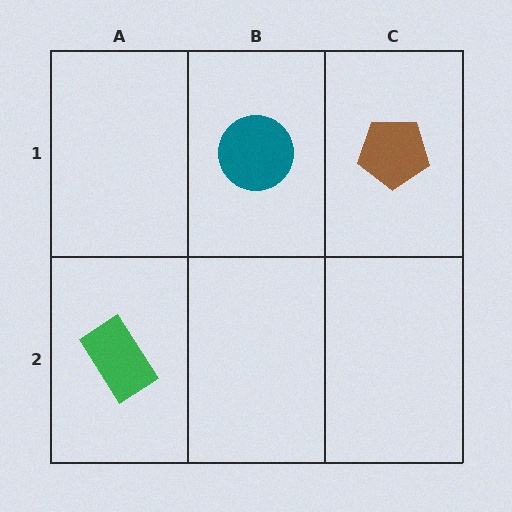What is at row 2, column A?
A green rectangle.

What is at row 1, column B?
A teal circle.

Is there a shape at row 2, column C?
No, that cell is empty.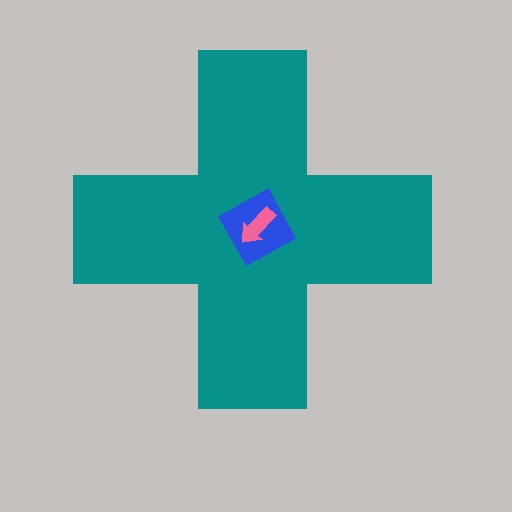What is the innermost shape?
The pink arrow.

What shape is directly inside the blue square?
The pink arrow.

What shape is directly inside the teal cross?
The blue square.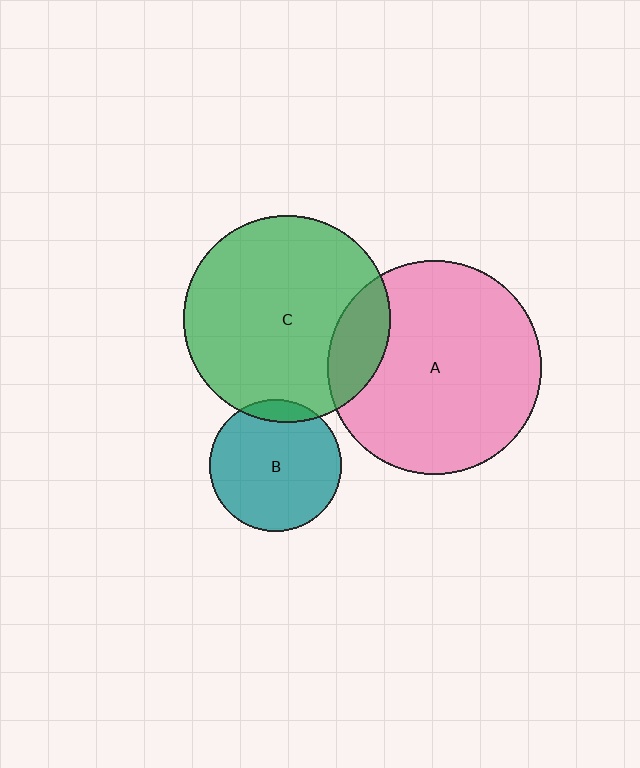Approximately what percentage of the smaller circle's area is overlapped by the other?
Approximately 10%.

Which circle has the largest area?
Circle A (pink).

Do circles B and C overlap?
Yes.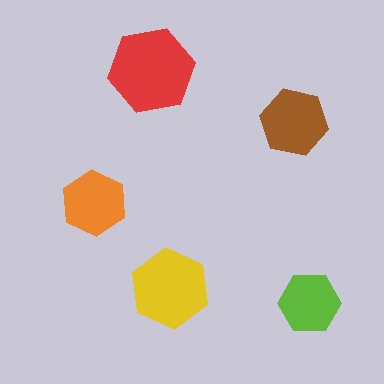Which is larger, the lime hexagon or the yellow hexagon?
The yellow one.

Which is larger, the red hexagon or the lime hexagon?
The red one.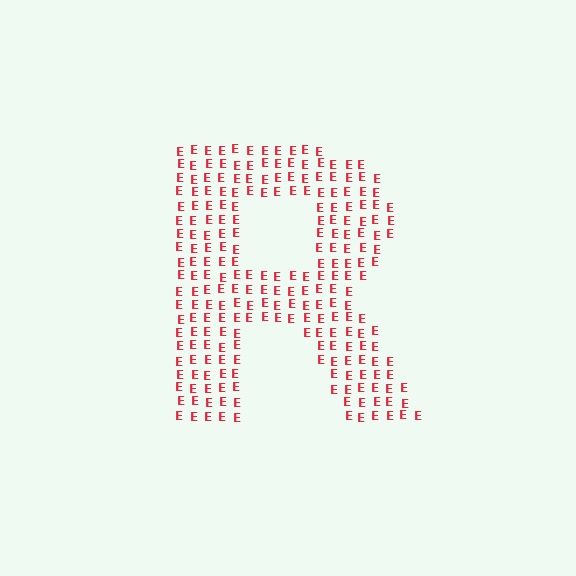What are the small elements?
The small elements are letter E's.